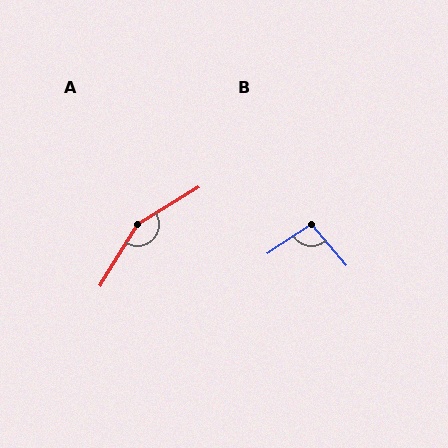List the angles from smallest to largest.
B (98°), A (153°).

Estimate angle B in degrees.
Approximately 98 degrees.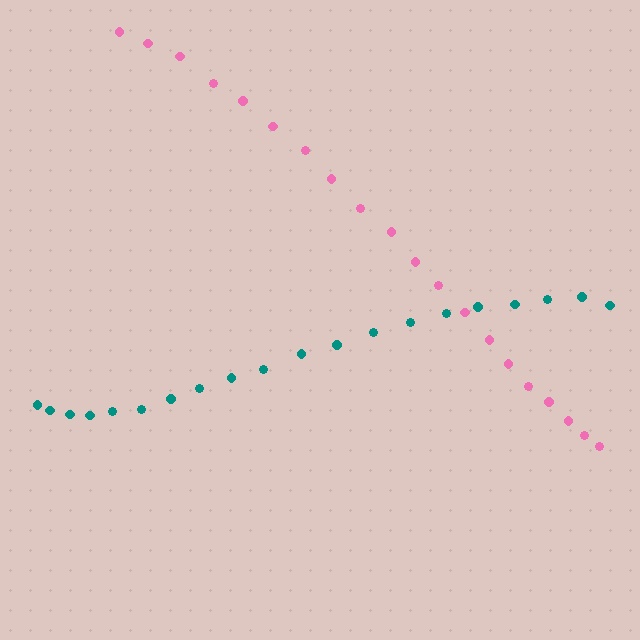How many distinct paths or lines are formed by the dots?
There are 2 distinct paths.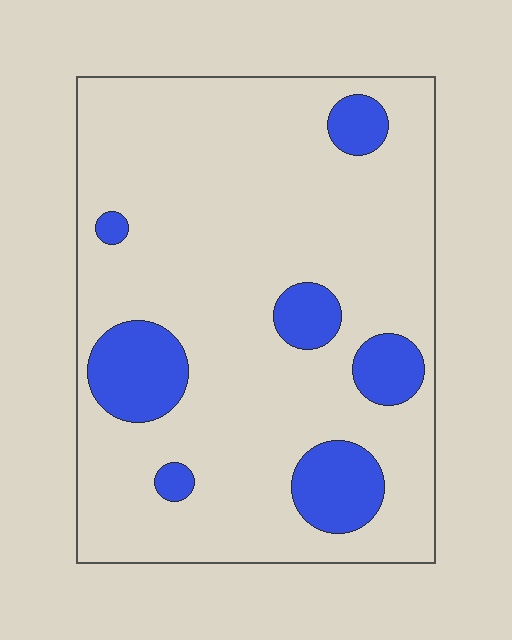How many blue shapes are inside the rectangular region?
7.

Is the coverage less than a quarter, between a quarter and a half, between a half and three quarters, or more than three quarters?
Less than a quarter.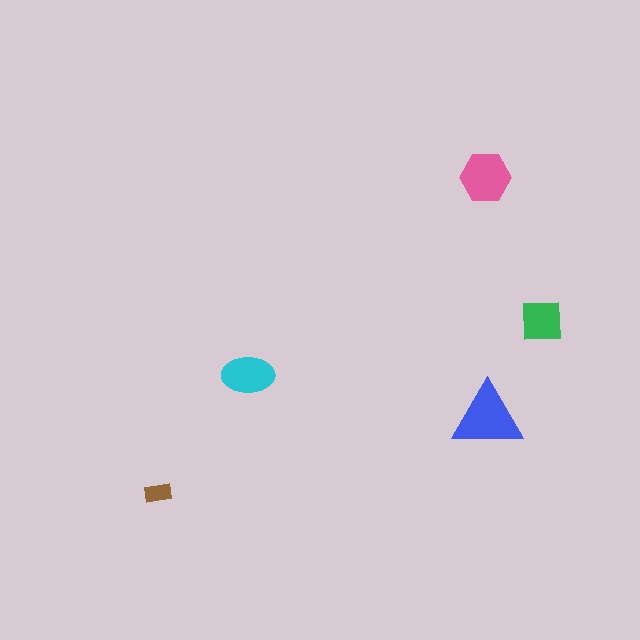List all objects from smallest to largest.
The brown rectangle, the green square, the cyan ellipse, the pink hexagon, the blue triangle.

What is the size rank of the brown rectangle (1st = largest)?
5th.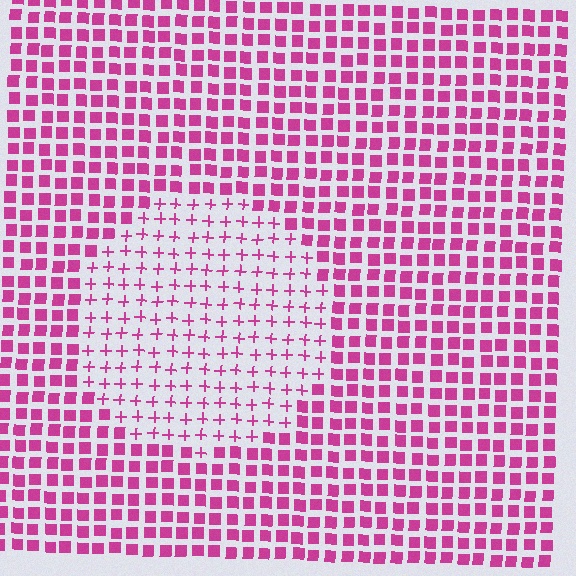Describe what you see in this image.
The image is filled with small magenta elements arranged in a uniform grid. A circle-shaped region contains plus signs, while the surrounding area contains squares. The boundary is defined purely by the change in element shape.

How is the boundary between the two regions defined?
The boundary is defined by a change in element shape: plus signs inside vs. squares outside. All elements share the same color and spacing.